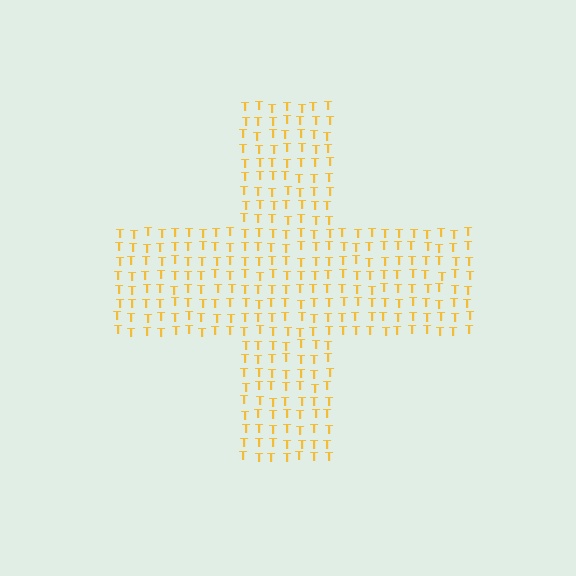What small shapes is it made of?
It is made of small letter T's.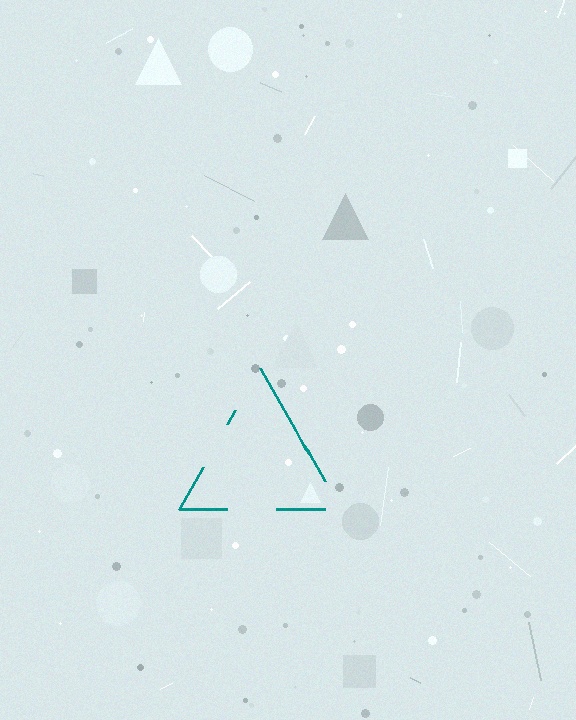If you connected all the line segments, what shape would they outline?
They would outline a triangle.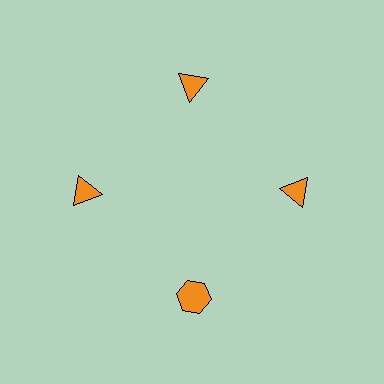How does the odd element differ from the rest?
It has a different shape: hexagon instead of triangle.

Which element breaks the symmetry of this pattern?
The orange hexagon at roughly the 6 o'clock position breaks the symmetry. All other shapes are orange triangles.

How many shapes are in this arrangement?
There are 4 shapes arranged in a ring pattern.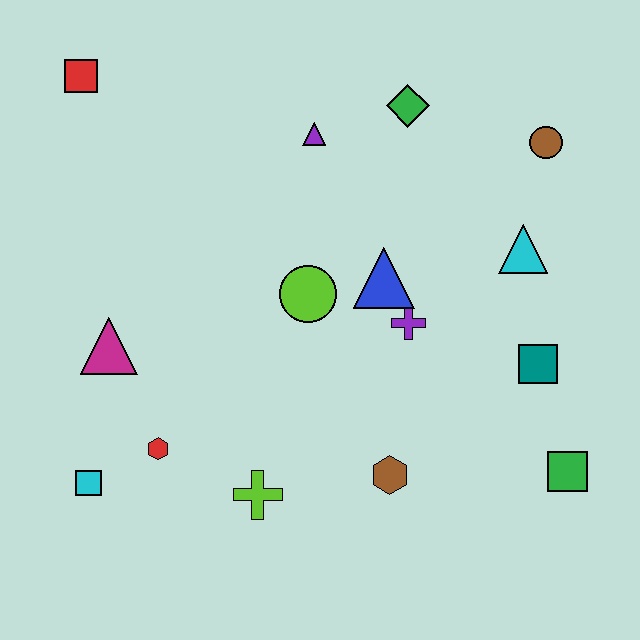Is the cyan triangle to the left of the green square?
Yes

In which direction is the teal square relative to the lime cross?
The teal square is to the right of the lime cross.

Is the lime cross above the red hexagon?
No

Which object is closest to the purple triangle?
The green diamond is closest to the purple triangle.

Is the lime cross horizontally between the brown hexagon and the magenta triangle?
Yes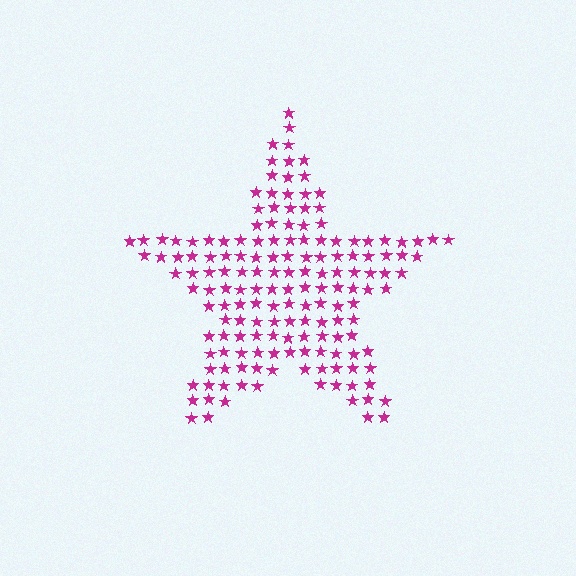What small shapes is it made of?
It is made of small stars.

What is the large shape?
The large shape is a star.